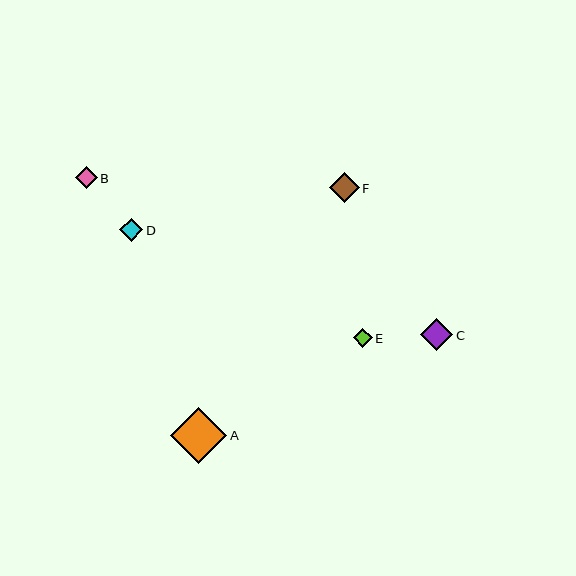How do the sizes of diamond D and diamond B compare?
Diamond D and diamond B are approximately the same size.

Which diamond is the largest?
Diamond A is the largest with a size of approximately 56 pixels.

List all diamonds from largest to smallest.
From largest to smallest: A, C, F, D, B, E.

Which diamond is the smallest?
Diamond E is the smallest with a size of approximately 19 pixels.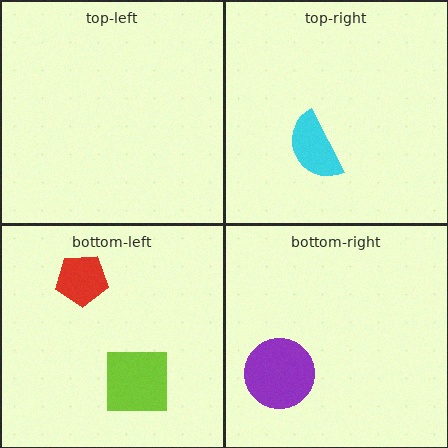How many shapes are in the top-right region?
1.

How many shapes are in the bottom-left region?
2.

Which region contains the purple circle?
The bottom-right region.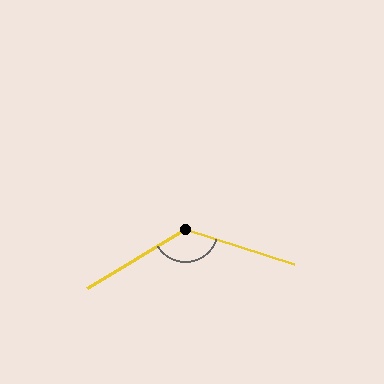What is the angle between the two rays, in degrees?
Approximately 131 degrees.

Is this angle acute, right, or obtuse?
It is obtuse.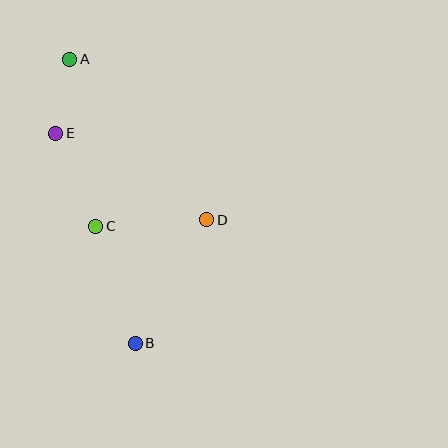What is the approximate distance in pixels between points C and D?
The distance between C and D is approximately 111 pixels.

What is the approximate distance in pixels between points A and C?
The distance between A and C is approximately 169 pixels.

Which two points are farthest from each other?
Points A and B are farthest from each other.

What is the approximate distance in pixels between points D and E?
The distance between D and E is approximately 174 pixels.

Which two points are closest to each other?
Points A and E are closest to each other.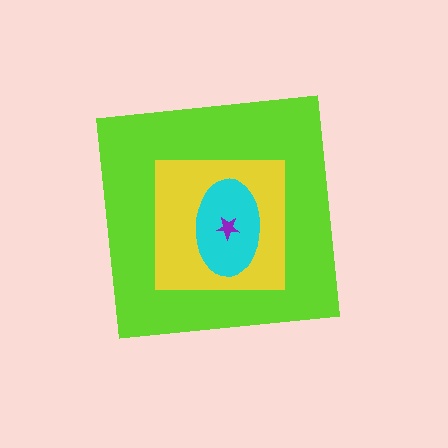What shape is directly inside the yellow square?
The cyan ellipse.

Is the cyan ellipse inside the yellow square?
Yes.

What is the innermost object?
The purple star.